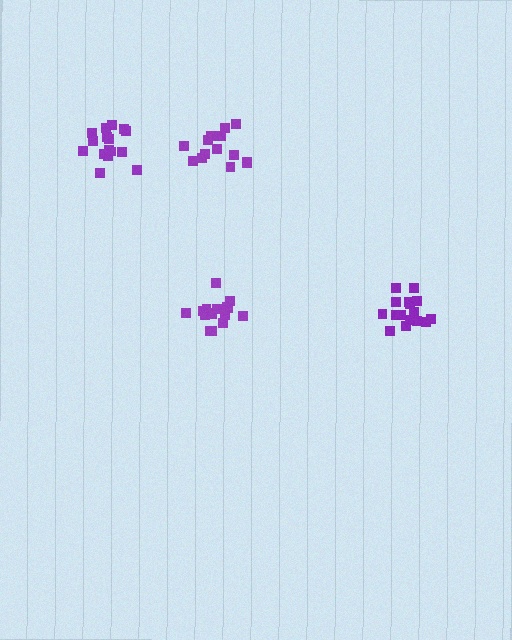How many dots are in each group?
Group 1: 16 dots, Group 2: 16 dots, Group 3: 17 dots, Group 4: 14 dots (63 total).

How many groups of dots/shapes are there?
There are 4 groups.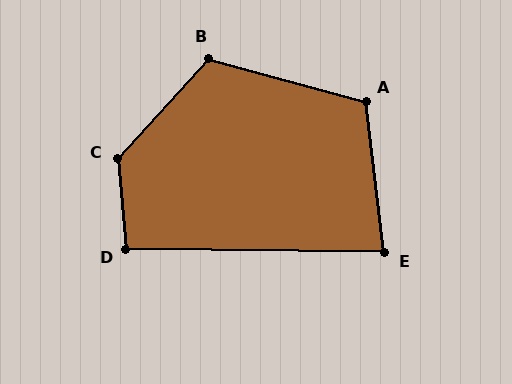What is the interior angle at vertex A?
Approximately 113 degrees (obtuse).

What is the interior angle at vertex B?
Approximately 116 degrees (obtuse).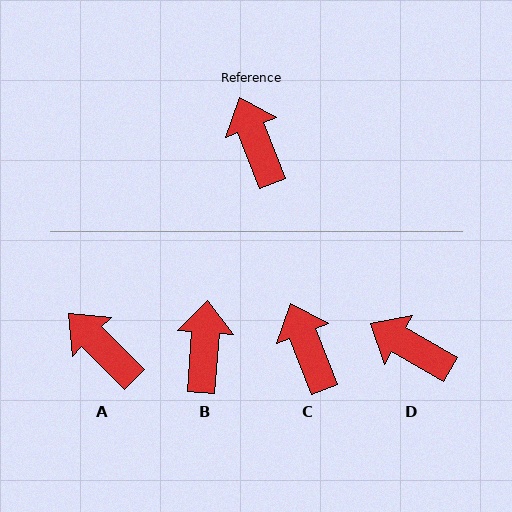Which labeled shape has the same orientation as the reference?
C.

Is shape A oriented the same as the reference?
No, it is off by about 24 degrees.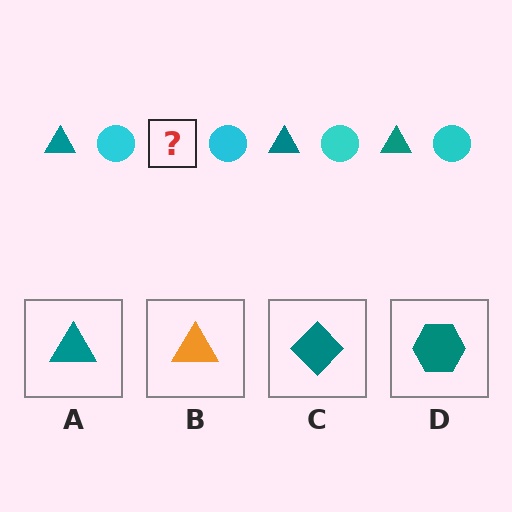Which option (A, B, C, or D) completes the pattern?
A.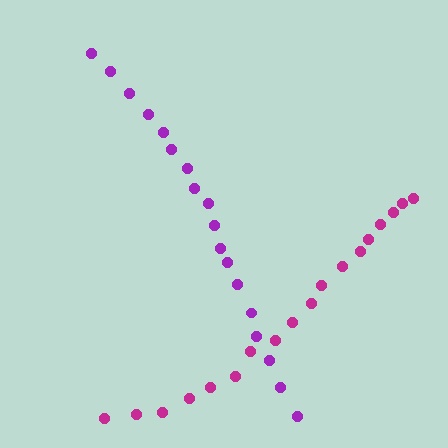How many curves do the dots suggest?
There are 2 distinct paths.